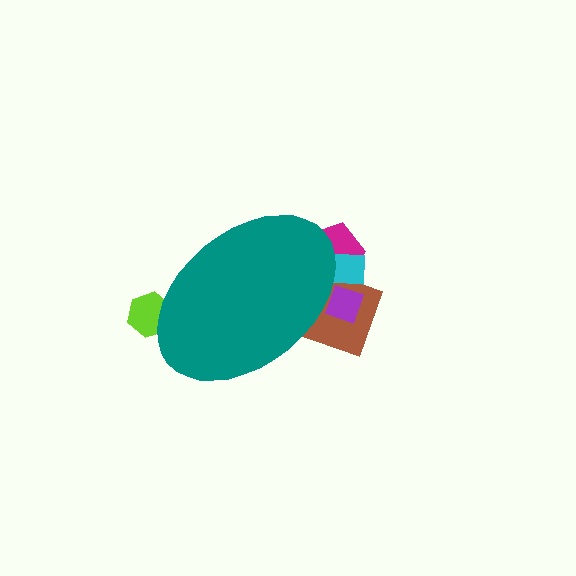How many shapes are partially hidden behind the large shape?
5 shapes are partially hidden.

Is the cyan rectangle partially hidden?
Yes, the cyan rectangle is partially hidden behind the teal ellipse.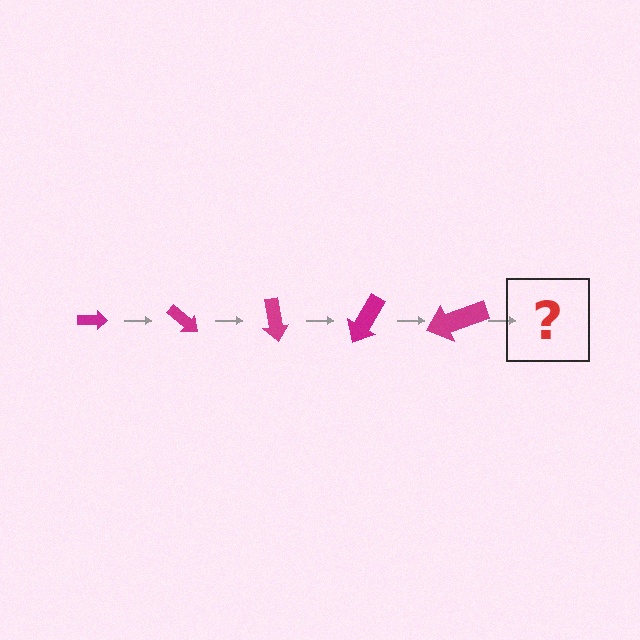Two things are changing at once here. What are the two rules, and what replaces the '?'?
The two rules are that the arrow grows larger each step and it rotates 40 degrees each step. The '?' should be an arrow, larger than the previous one and rotated 200 degrees from the start.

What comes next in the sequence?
The next element should be an arrow, larger than the previous one and rotated 200 degrees from the start.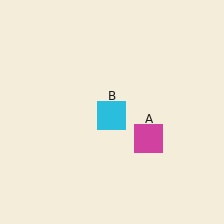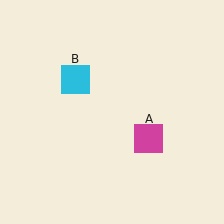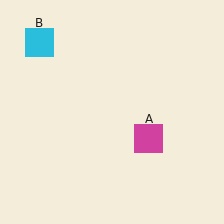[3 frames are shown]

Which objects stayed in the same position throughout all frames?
Magenta square (object A) remained stationary.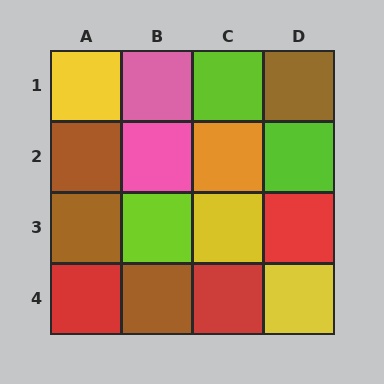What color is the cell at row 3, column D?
Red.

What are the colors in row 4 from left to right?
Red, brown, red, yellow.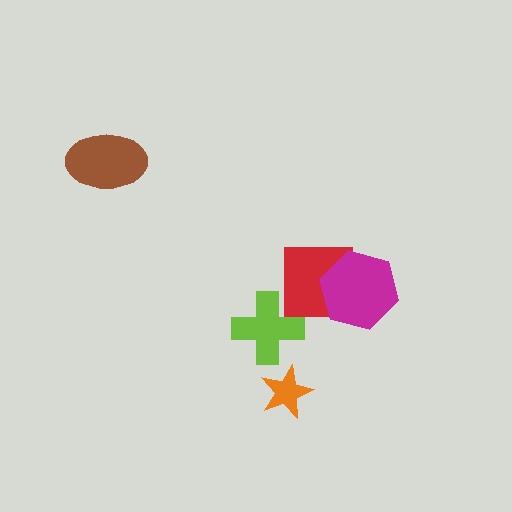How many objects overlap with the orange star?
0 objects overlap with the orange star.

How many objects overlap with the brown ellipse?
0 objects overlap with the brown ellipse.